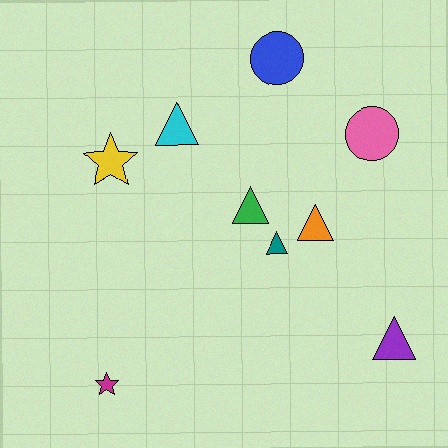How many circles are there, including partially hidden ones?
There are 2 circles.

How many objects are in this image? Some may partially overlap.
There are 9 objects.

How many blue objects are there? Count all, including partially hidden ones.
There is 1 blue object.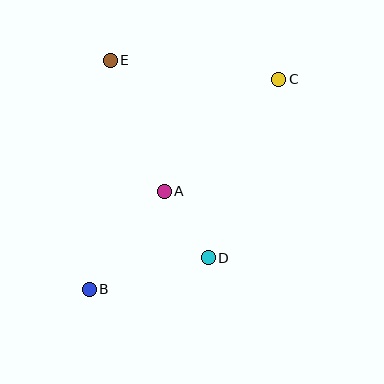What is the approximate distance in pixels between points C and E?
The distance between C and E is approximately 170 pixels.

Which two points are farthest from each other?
Points B and C are farthest from each other.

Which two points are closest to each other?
Points A and D are closest to each other.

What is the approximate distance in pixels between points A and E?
The distance between A and E is approximately 141 pixels.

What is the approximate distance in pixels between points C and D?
The distance between C and D is approximately 192 pixels.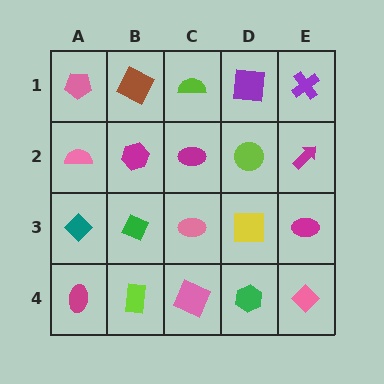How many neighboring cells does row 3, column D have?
4.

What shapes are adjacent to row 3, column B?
A magenta hexagon (row 2, column B), a lime rectangle (row 4, column B), a teal diamond (row 3, column A), a pink ellipse (row 3, column C).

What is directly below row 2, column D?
A yellow square.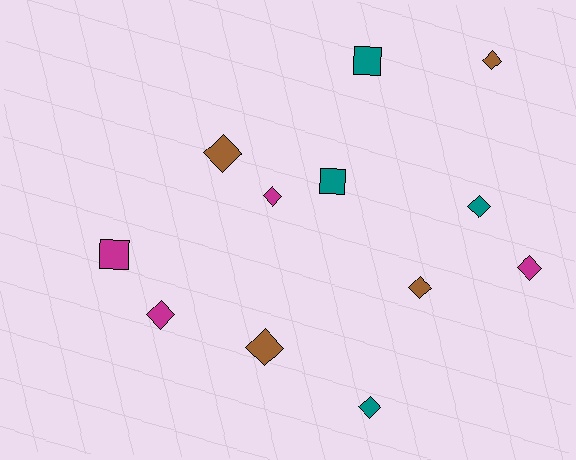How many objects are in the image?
There are 12 objects.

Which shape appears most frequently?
Diamond, with 9 objects.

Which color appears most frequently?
Brown, with 4 objects.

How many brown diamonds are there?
There are 4 brown diamonds.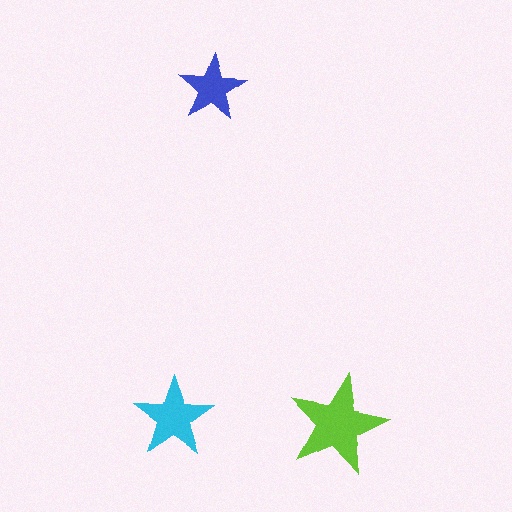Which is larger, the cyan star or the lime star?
The lime one.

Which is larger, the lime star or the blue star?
The lime one.